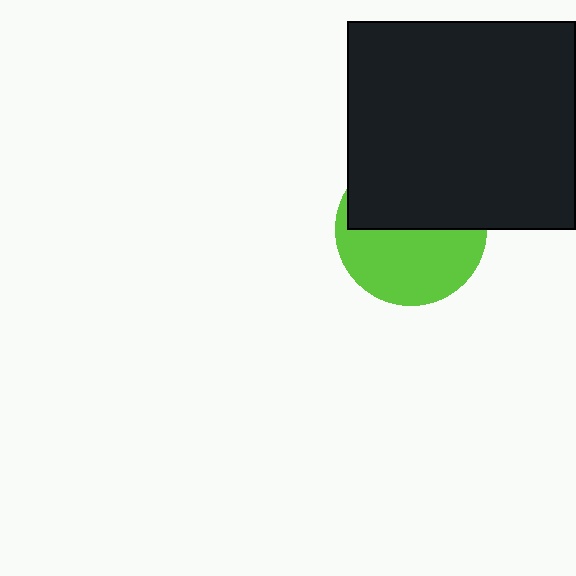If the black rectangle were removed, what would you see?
You would see the complete lime circle.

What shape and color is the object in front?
The object in front is a black rectangle.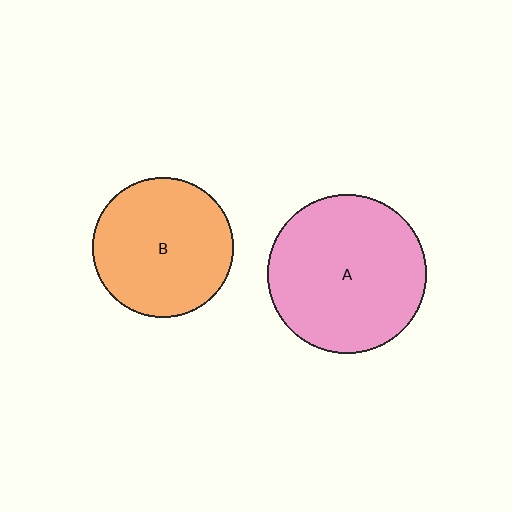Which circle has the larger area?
Circle A (pink).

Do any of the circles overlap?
No, none of the circles overlap.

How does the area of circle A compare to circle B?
Approximately 1.3 times.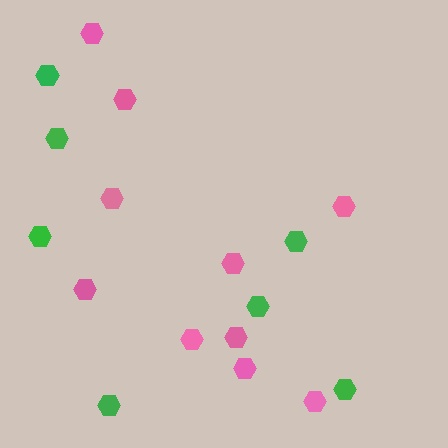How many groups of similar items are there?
There are 2 groups: one group of green hexagons (7) and one group of pink hexagons (10).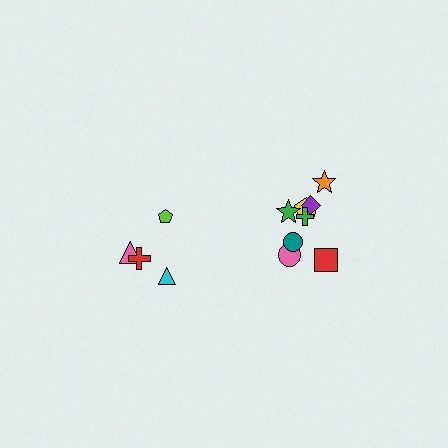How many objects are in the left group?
There are 4 objects.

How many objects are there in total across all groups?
There are 12 objects.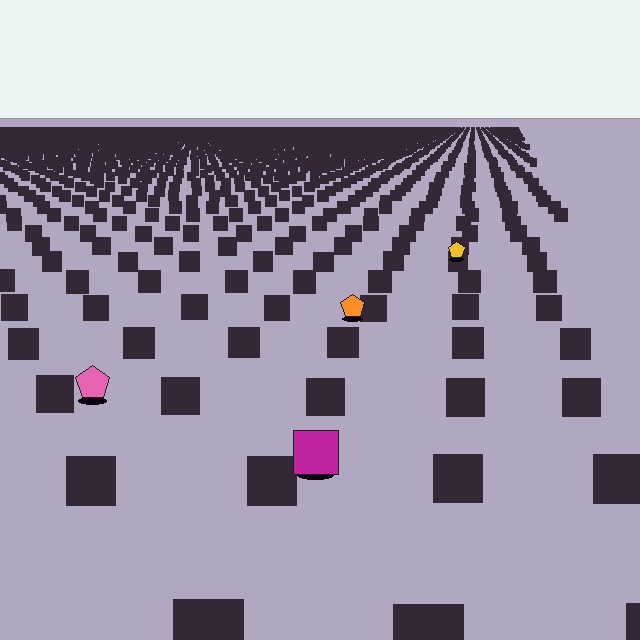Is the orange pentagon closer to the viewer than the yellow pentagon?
Yes. The orange pentagon is closer — you can tell from the texture gradient: the ground texture is coarser near it.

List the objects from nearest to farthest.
From nearest to farthest: the magenta square, the pink pentagon, the orange pentagon, the yellow pentagon.